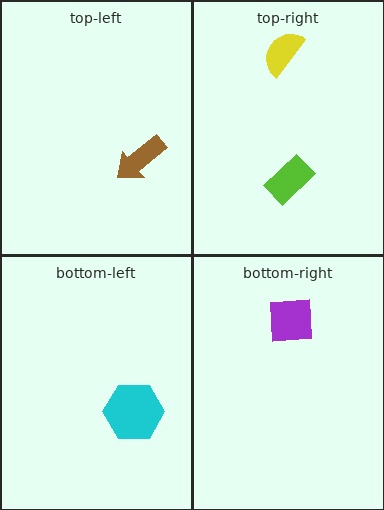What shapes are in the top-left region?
The brown arrow.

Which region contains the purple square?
The bottom-right region.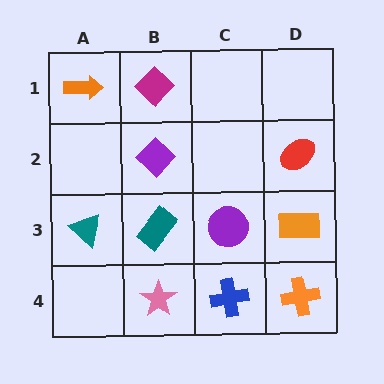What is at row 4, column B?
A pink star.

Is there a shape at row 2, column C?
No, that cell is empty.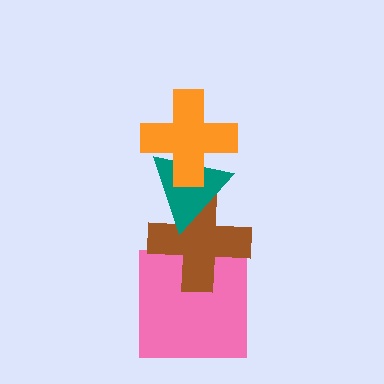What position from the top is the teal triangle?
The teal triangle is 2nd from the top.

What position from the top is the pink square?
The pink square is 4th from the top.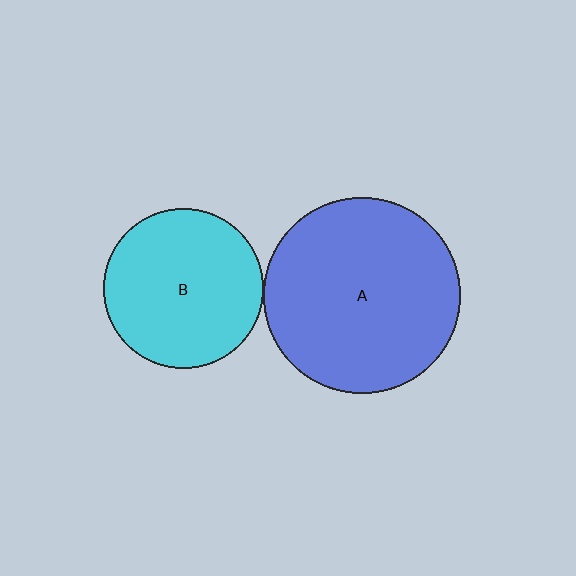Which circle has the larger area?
Circle A (blue).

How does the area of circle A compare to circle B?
Approximately 1.5 times.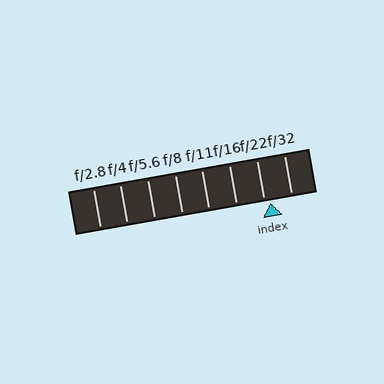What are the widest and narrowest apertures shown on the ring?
The widest aperture shown is f/2.8 and the narrowest is f/32.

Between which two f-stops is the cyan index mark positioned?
The index mark is between f/22 and f/32.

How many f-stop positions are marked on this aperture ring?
There are 8 f-stop positions marked.